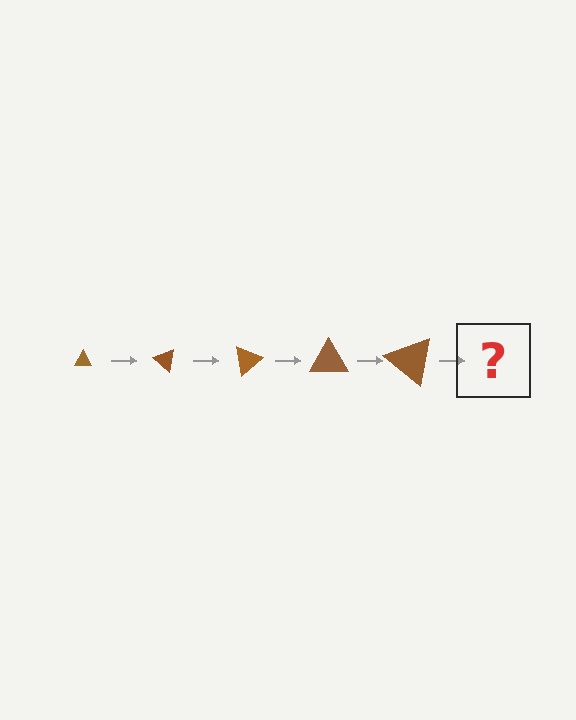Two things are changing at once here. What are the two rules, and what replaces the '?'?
The two rules are that the triangle grows larger each step and it rotates 40 degrees each step. The '?' should be a triangle, larger than the previous one and rotated 200 degrees from the start.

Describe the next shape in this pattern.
It should be a triangle, larger than the previous one and rotated 200 degrees from the start.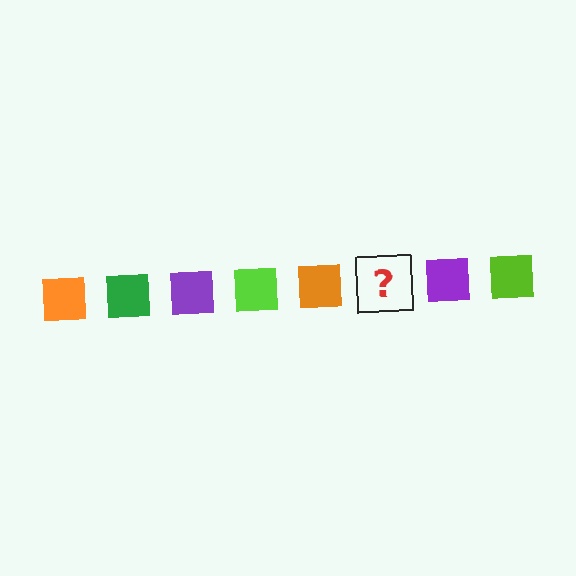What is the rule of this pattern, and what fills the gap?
The rule is that the pattern cycles through orange, green, purple, lime squares. The gap should be filled with a green square.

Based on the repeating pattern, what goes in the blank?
The blank should be a green square.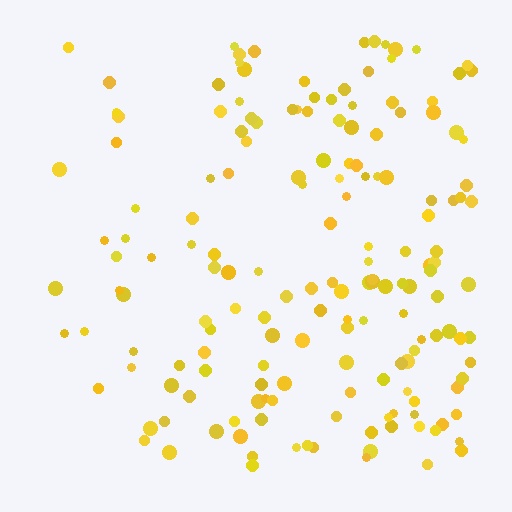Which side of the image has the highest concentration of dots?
The right.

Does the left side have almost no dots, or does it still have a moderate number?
Still a moderate number, just noticeably fewer than the right.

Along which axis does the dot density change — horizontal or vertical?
Horizontal.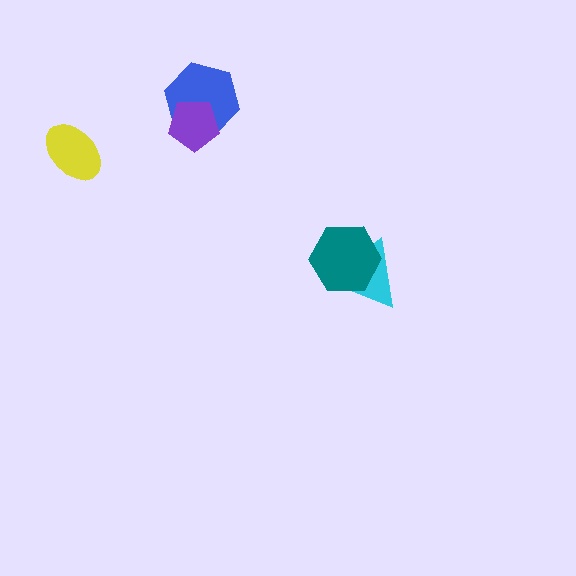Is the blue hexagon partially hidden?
Yes, it is partially covered by another shape.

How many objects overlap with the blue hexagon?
1 object overlaps with the blue hexagon.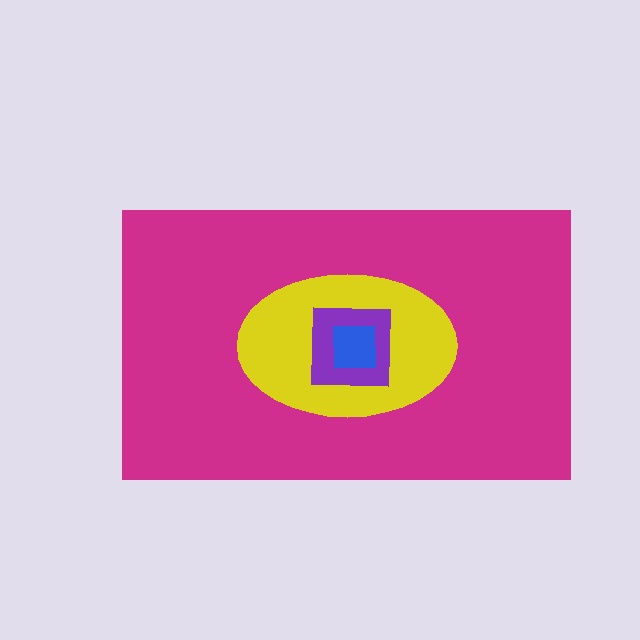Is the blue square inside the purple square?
Yes.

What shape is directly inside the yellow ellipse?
The purple square.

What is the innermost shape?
The blue square.